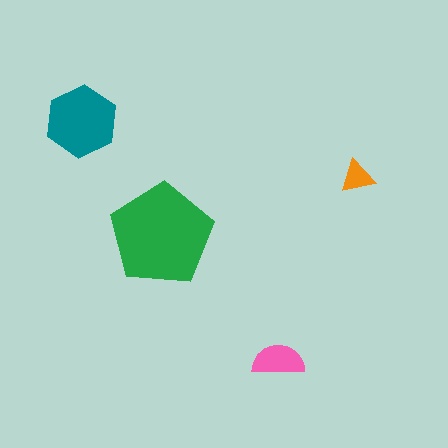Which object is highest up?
The teal hexagon is topmost.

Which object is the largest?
The green pentagon.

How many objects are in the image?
There are 4 objects in the image.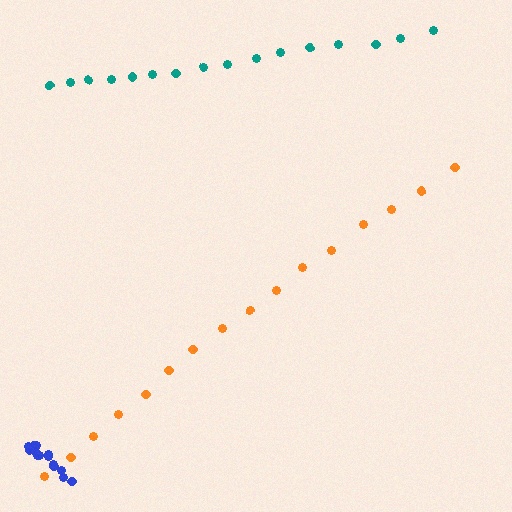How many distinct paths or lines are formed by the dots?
There are 3 distinct paths.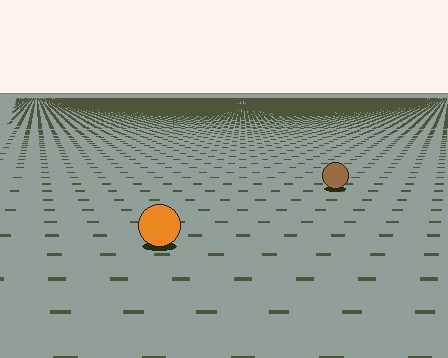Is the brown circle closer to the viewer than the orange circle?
No. The orange circle is closer — you can tell from the texture gradient: the ground texture is coarser near it.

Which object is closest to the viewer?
The orange circle is closest. The texture marks near it are larger and more spread out.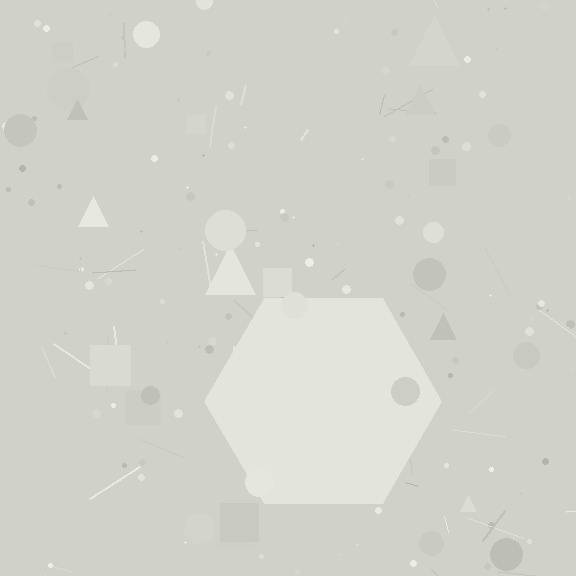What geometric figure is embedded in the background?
A hexagon is embedded in the background.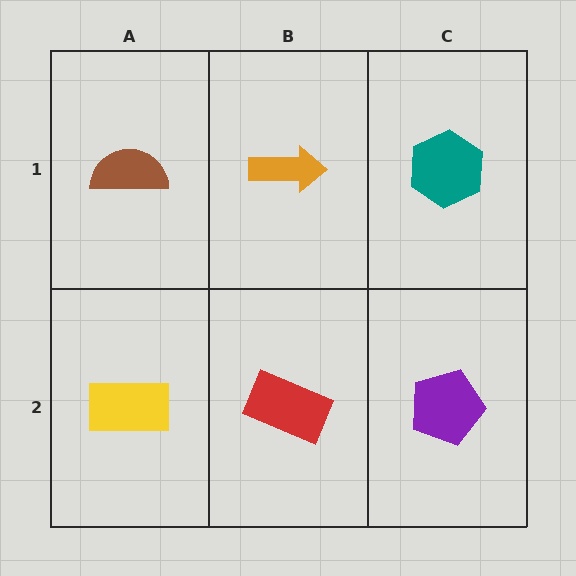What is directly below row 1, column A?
A yellow rectangle.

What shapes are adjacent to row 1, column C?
A purple pentagon (row 2, column C), an orange arrow (row 1, column B).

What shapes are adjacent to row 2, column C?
A teal hexagon (row 1, column C), a red rectangle (row 2, column B).